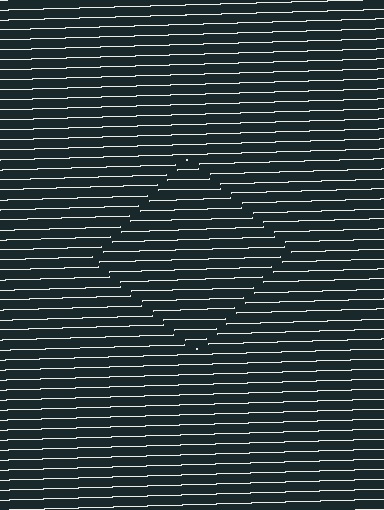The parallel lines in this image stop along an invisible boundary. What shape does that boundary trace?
An illusory square. The interior of the shape contains the same grating, shifted by half a period — the contour is defined by the phase discontinuity where line-ends from the inner and outer gratings abut.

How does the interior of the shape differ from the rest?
The interior of the shape contains the same grating, shifted by half a period — the contour is defined by the phase discontinuity where line-ends from the inner and outer gratings abut.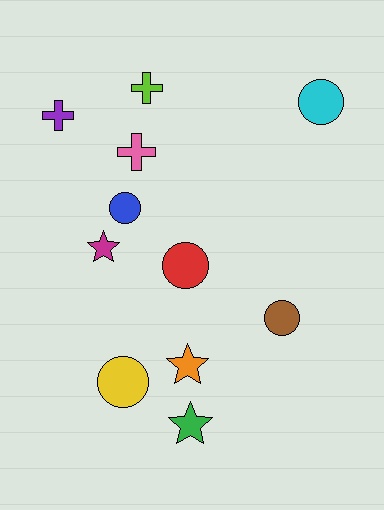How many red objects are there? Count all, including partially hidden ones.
There is 1 red object.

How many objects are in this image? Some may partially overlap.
There are 11 objects.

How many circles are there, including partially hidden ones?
There are 5 circles.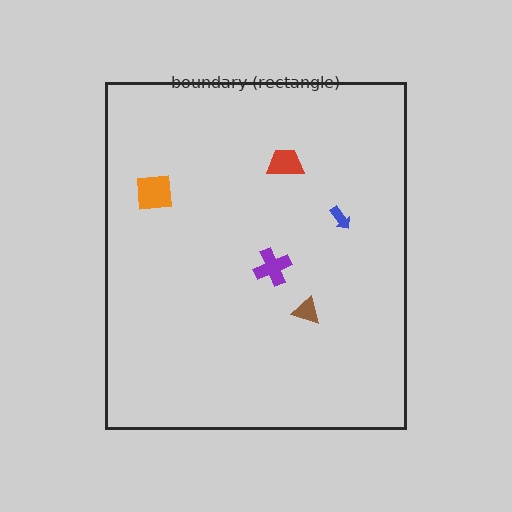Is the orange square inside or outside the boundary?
Inside.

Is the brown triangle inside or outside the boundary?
Inside.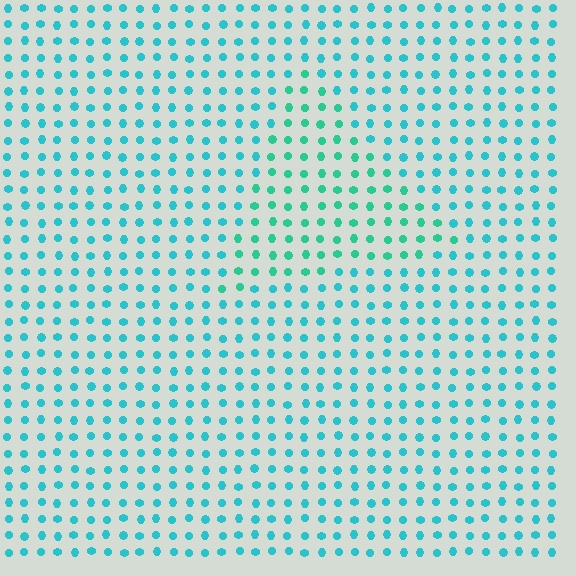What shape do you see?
I see a triangle.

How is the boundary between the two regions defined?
The boundary is defined purely by a slight shift in hue (about 24 degrees). Spacing, size, and orientation are identical on both sides.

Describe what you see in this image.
The image is filled with small cyan elements in a uniform arrangement. A triangle-shaped region is visible where the elements are tinted to a slightly different hue, forming a subtle color boundary.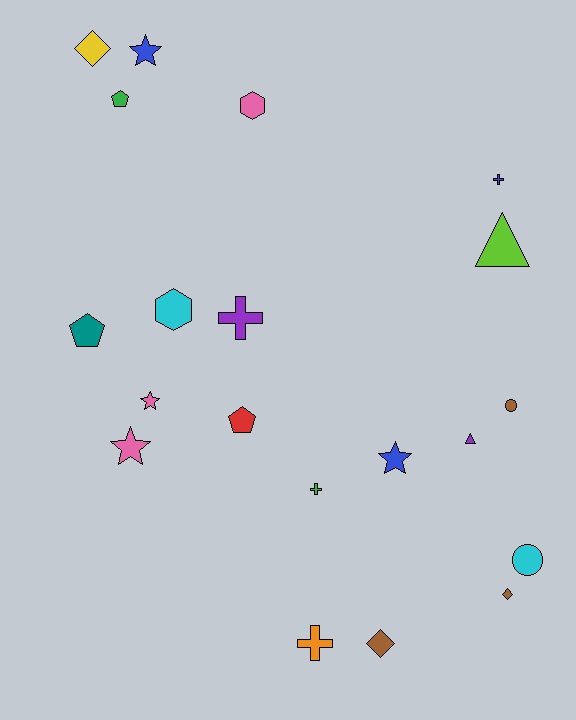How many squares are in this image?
There are no squares.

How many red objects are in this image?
There is 1 red object.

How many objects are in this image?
There are 20 objects.